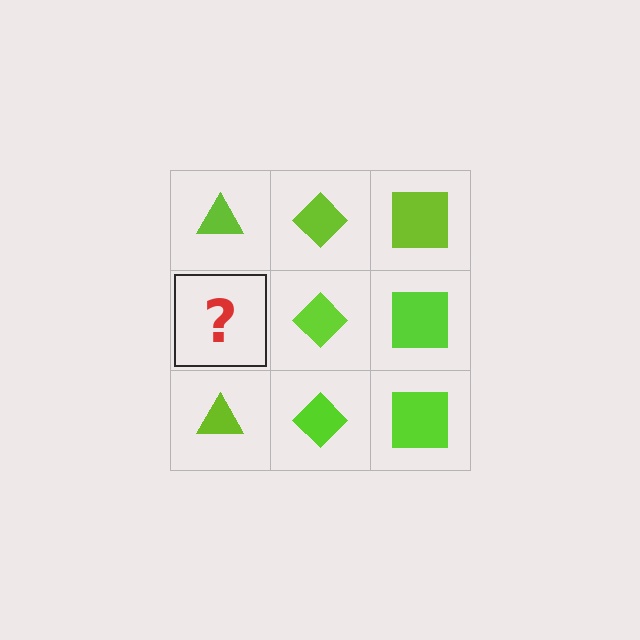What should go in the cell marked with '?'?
The missing cell should contain a lime triangle.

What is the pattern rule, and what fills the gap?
The rule is that each column has a consistent shape. The gap should be filled with a lime triangle.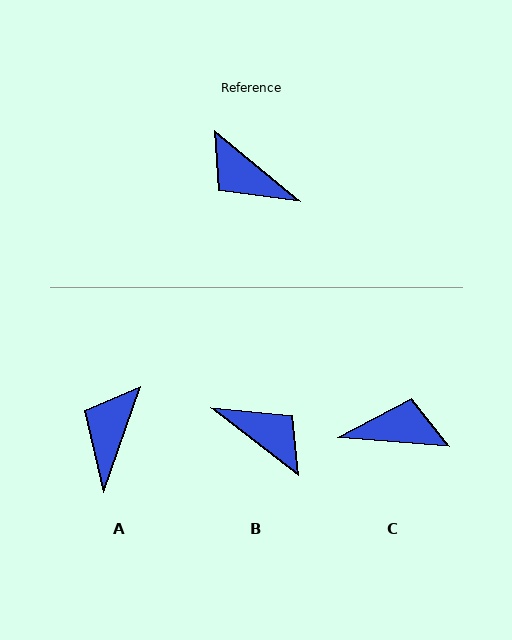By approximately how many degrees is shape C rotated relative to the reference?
Approximately 144 degrees clockwise.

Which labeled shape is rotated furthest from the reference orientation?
B, about 178 degrees away.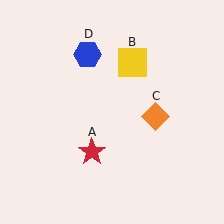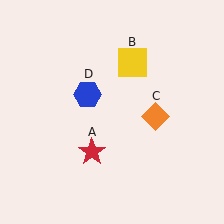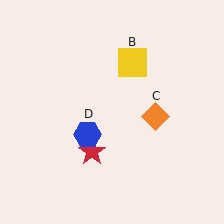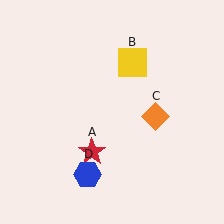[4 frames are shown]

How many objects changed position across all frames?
1 object changed position: blue hexagon (object D).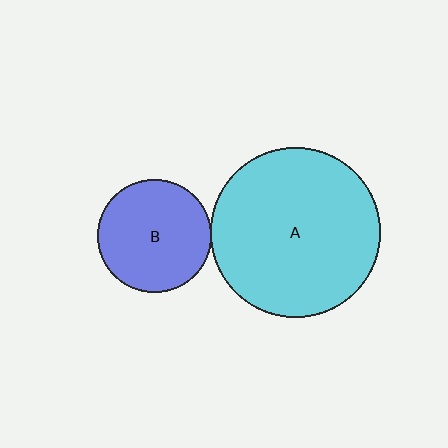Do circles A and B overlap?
Yes.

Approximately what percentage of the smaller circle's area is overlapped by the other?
Approximately 5%.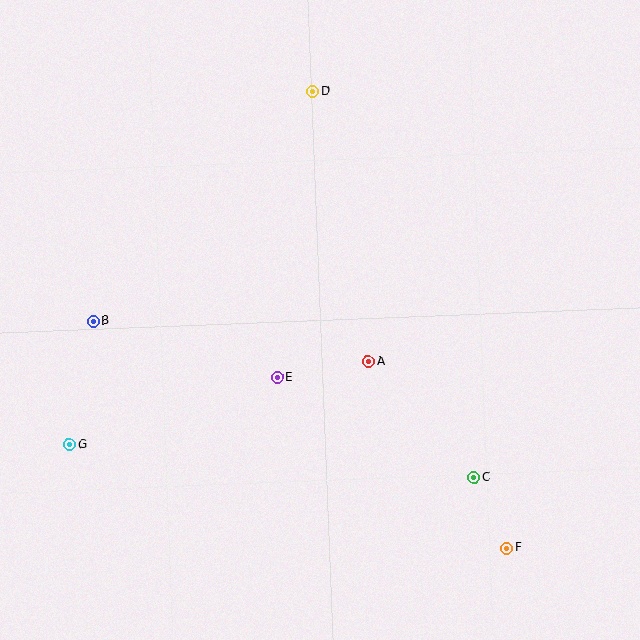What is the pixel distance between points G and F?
The distance between G and F is 450 pixels.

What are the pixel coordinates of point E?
Point E is at (278, 377).